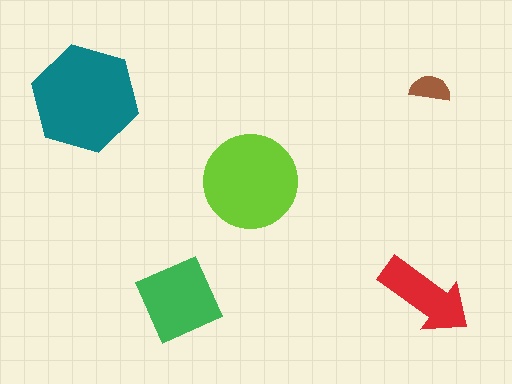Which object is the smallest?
The brown semicircle.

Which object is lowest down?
The green diamond is bottommost.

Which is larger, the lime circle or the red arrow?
The lime circle.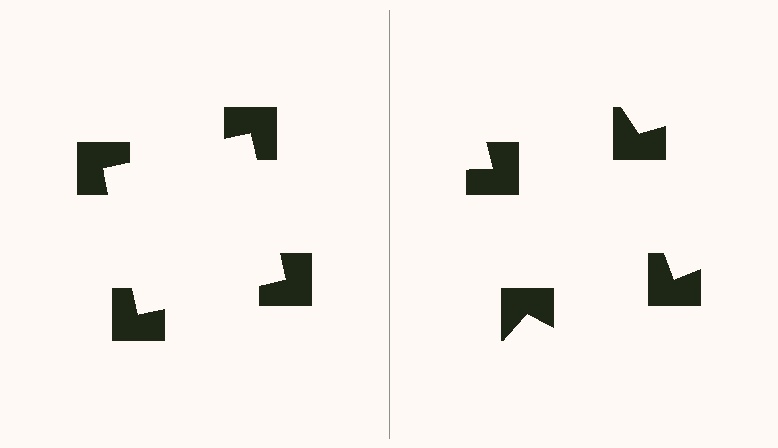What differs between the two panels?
The notched squares are positioned identically on both sides; only the wedge orientations differ. On the left they align to a square; on the right they are misaligned.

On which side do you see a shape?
An illusory square appears on the left side. On the right side the wedge cuts are rotated, so no coherent shape forms.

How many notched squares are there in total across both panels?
8 — 4 on each side.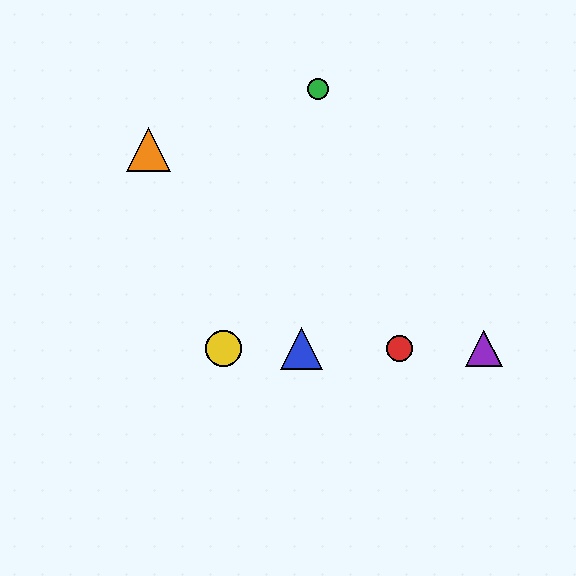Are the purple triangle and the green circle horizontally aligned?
No, the purple triangle is at y≈348 and the green circle is at y≈89.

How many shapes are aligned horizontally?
4 shapes (the red circle, the blue triangle, the yellow circle, the purple triangle) are aligned horizontally.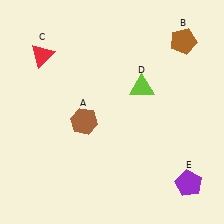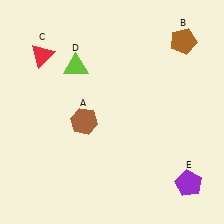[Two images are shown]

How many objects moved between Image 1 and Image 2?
1 object moved between the two images.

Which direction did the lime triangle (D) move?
The lime triangle (D) moved left.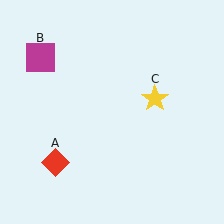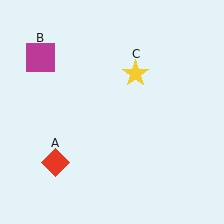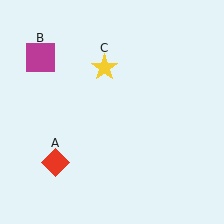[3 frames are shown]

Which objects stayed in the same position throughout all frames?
Red diamond (object A) and magenta square (object B) remained stationary.